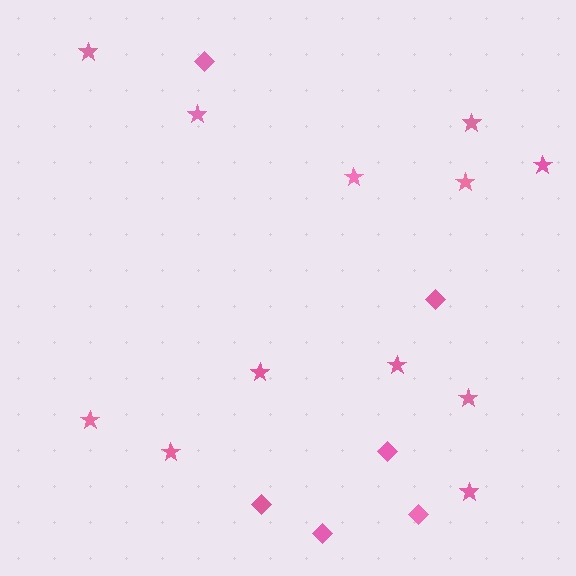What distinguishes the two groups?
There are 2 groups: one group of stars (12) and one group of diamonds (6).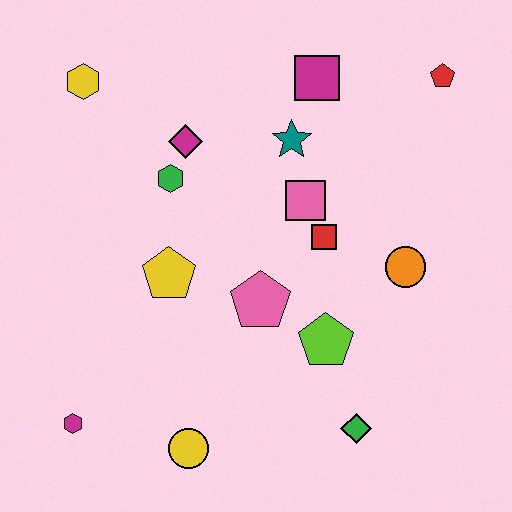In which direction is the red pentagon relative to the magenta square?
The red pentagon is to the right of the magenta square.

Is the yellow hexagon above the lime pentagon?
Yes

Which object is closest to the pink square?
The red square is closest to the pink square.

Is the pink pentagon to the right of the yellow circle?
Yes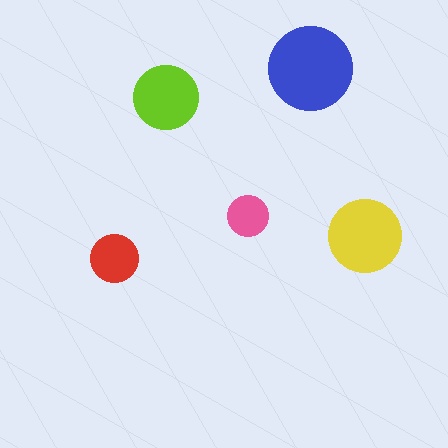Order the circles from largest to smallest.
the blue one, the yellow one, the lime one, the red one, the pink one.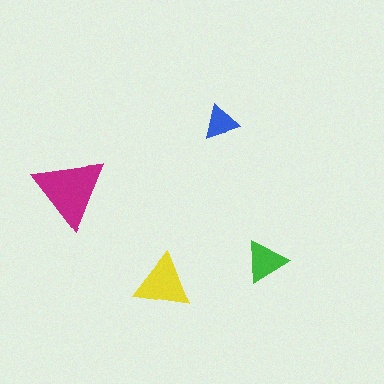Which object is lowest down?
The yellow triangle is bottommost.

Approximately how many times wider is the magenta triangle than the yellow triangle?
About 1.5 times wider.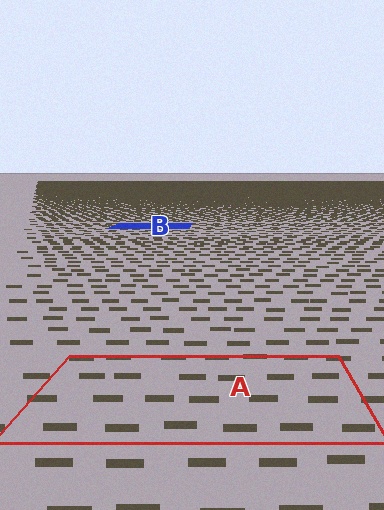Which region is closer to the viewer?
Region A is closer. The texture elements there are larger and more spread out.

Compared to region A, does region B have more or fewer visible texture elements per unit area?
Region B has more texture elements per unit area — they are packed more densely because it is farther away.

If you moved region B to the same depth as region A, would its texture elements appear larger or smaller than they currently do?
They would appear larger. At a closer depth, the same texture elements are projected at a bigger on-screen size.